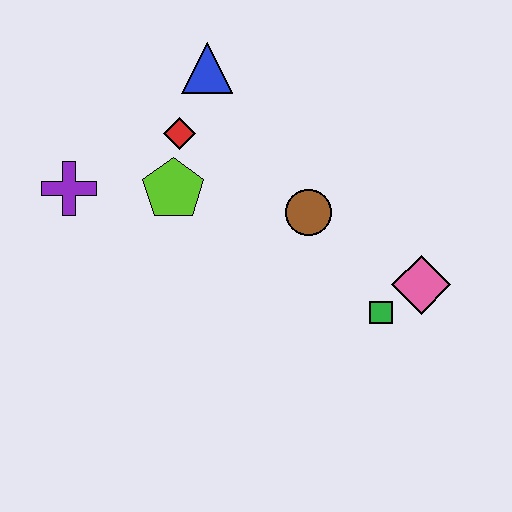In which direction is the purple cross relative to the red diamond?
The purple cross is to the left of the red diamond.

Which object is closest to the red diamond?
The lime pentagon is closest to the red diamond.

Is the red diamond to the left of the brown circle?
Yes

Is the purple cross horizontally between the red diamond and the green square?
No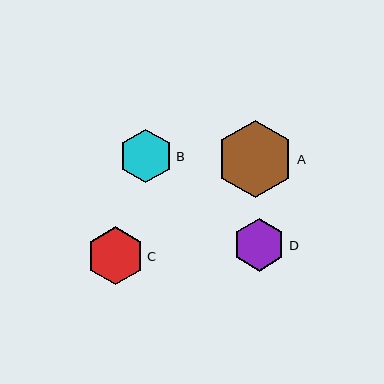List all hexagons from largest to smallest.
From largest to smallest: A, C, B, D.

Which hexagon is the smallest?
Hexagon D is the smallest with a size of approximately 53 pixels.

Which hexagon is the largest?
Hexagon A is the largest with a size of approximately 77 pixels.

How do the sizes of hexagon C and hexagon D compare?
Hexagon C and hexagon D are approximately the same size.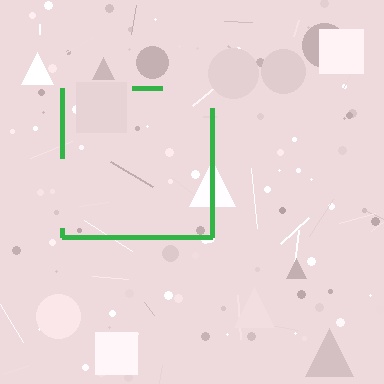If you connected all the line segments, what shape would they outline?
They would outline a square.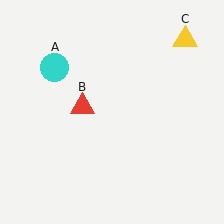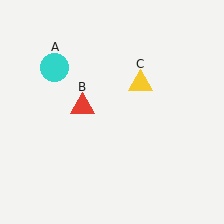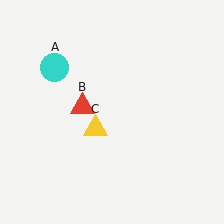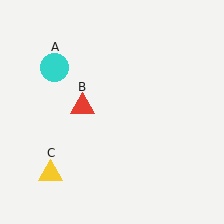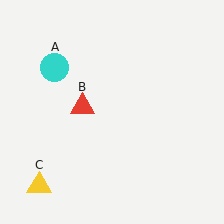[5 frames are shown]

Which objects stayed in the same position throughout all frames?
Cyan circle (object A) and red triangle (object B) remained stationary.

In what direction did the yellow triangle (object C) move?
The yellow triangle (object C) moved down and to the left.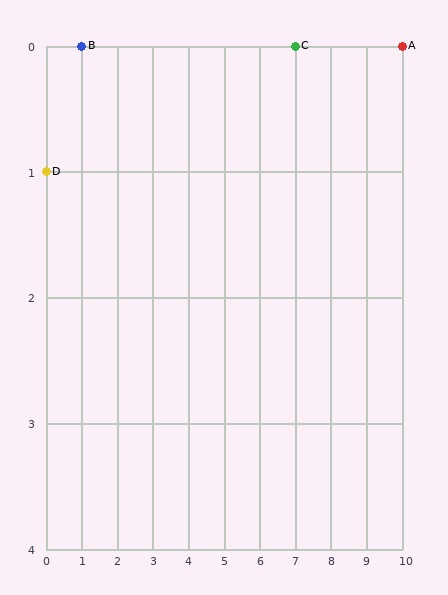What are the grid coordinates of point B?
Point B is at grid coordinates (1, 0).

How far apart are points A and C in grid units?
Points A and C are 3 columns apart.